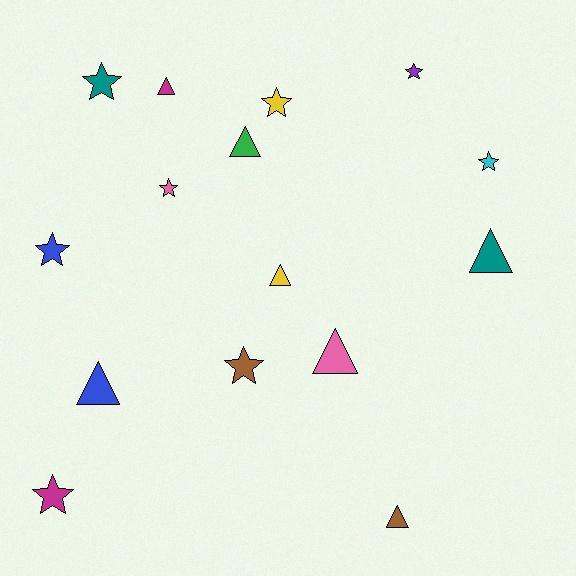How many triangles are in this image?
There are 7 triangles.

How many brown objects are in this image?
There are 2 brown objects.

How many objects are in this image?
There are 15 objects.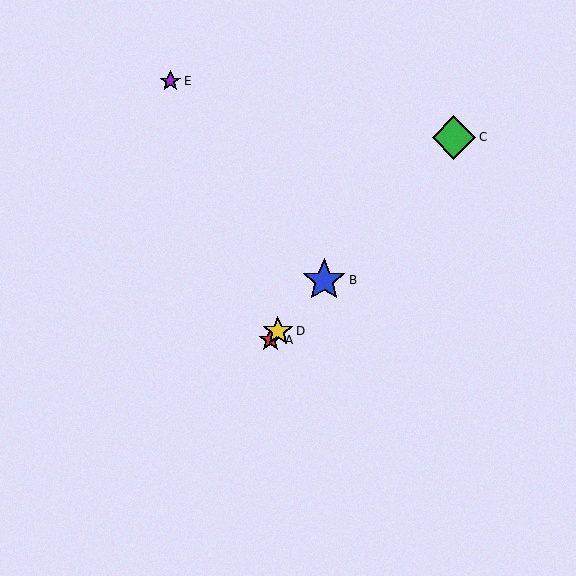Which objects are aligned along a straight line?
Objects A, B, C, D are aligned along a straight line.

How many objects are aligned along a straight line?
4 objects (A, B, C, D) are aligned along a straight line.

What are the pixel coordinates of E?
Object E is at (170, 81).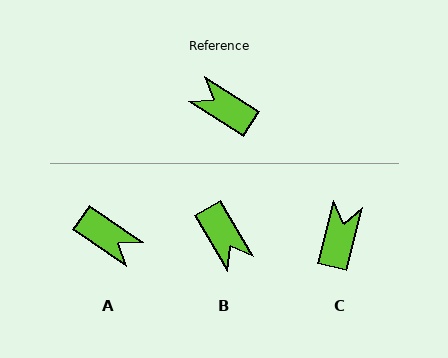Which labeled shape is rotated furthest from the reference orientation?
A, about 178 degrees away.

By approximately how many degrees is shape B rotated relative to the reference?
Approximately 153 degrees counter-clockwise.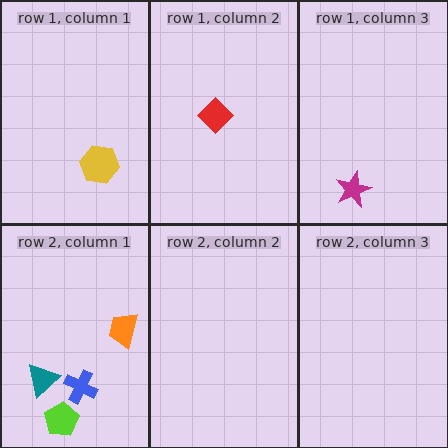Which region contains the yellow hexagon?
The row 1, column 1 region.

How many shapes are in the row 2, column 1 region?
4.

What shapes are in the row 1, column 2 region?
The red diamond.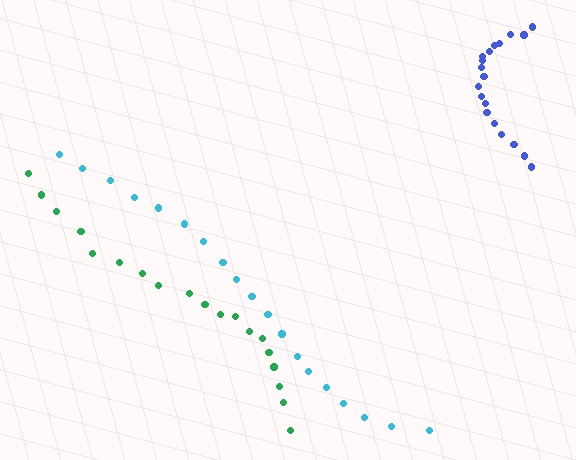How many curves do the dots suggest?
There are 3 distinct paths.